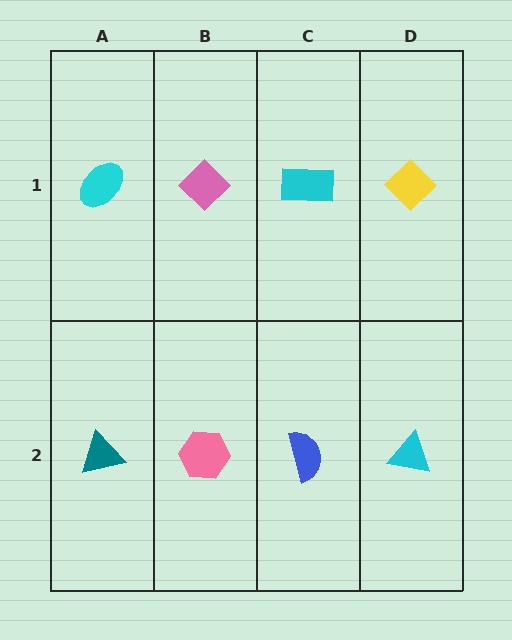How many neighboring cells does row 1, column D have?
2.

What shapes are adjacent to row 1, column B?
A pink hexagon (row 2, column B), a cyan ellipse (row 1, column A), a cyan rectangle (row 1, column C).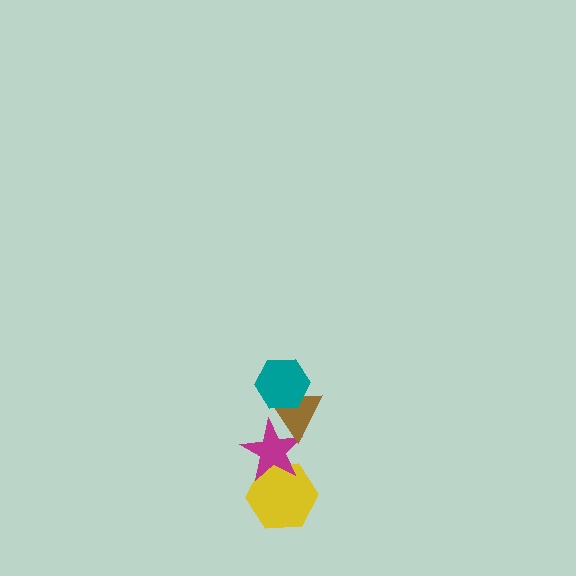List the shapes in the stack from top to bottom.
From top to bottom: the teal hexagon, the brown triangle, the magenta star, the yellow hexagon.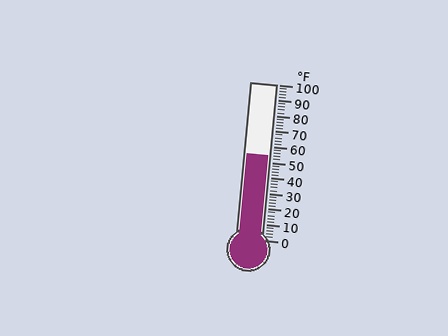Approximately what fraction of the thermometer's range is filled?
The thermometer is filled to approximately 55% of its range.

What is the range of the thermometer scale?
The thermometer scale ranges from 0°F to 100°F.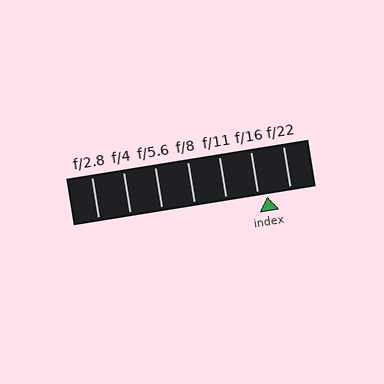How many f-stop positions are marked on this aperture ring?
There are 7 f-stop positions marked.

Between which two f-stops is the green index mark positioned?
The index mark is between f/16 and f/22.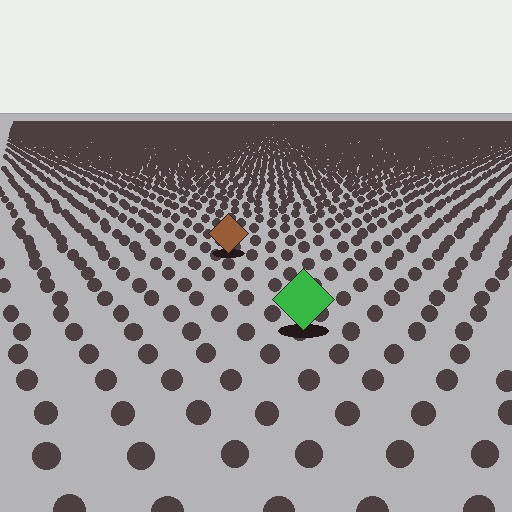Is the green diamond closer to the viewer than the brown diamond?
Yes. The green diamond is closer — you can tell from the texture gradient: the ground texture is coarser near it.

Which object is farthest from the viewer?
The brown diamond is farthest from the viewer. It appears smaller and the ground texture around it is denser.